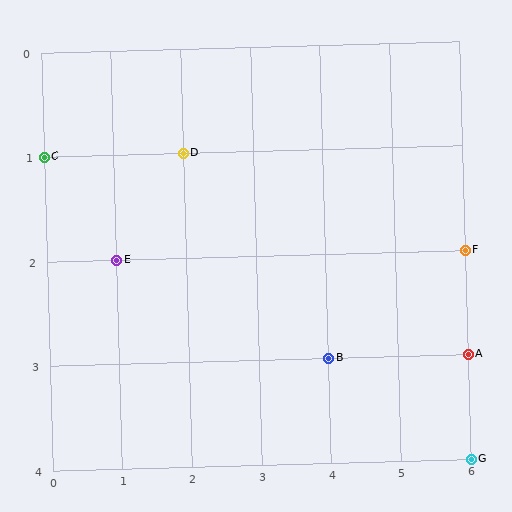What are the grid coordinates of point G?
Point G is at grid coordinates (6, 4).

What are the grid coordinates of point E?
Point E is at grid coordinates (1, 2).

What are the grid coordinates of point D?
Point D is at grid coordinates (2, 1).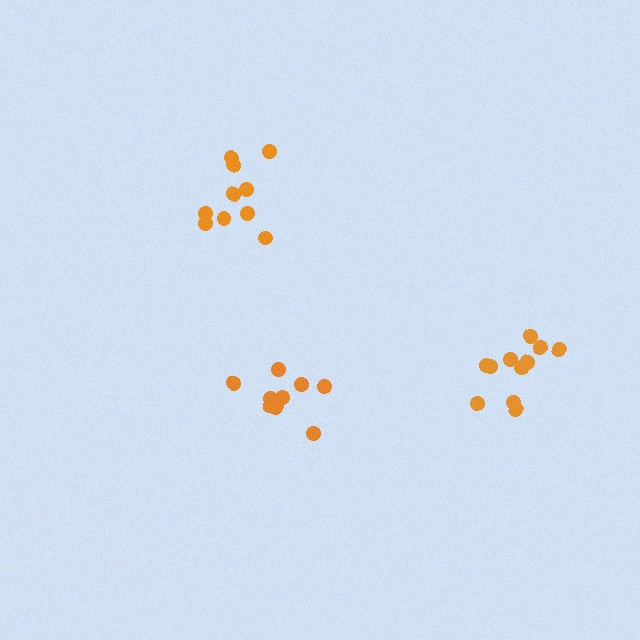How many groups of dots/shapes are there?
There are 3 groups.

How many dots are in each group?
Group 1: 11 dots, Group 2: 10 dots, Group 3: 9 dots (30 total).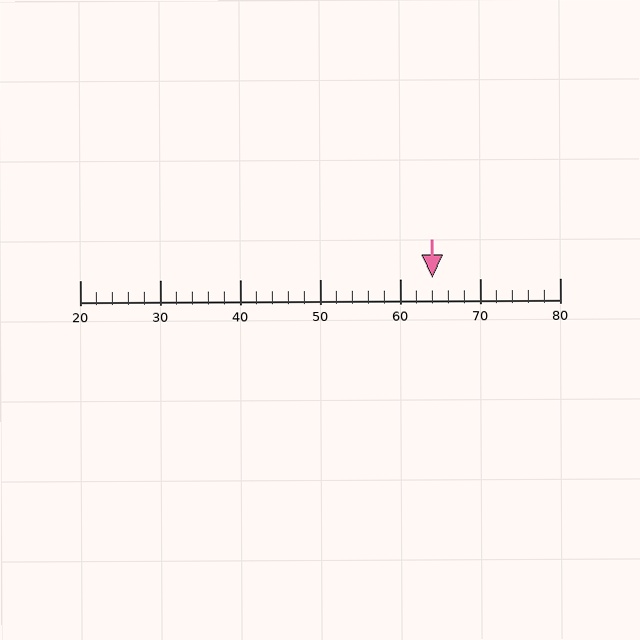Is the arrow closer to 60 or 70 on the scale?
The arrow is closer to 60.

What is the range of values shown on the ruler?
The ruler shows values from 20 to 80.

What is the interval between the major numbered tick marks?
The major tick marks are spaced 10 units apart.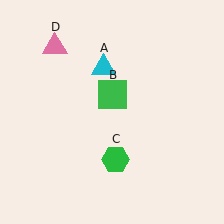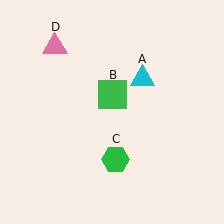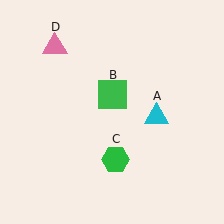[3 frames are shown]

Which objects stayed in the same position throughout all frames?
Green square (object B) and green hexagon (object C) and pink triangle (object D) remained stationary.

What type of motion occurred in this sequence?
The cyan triangle (object A) rotated clockwise around the center of the scene.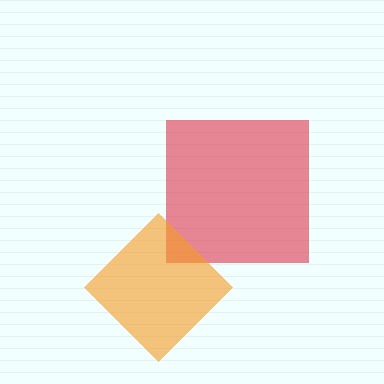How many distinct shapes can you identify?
There are 2 distinct shapes: a red square, an orange diamond.